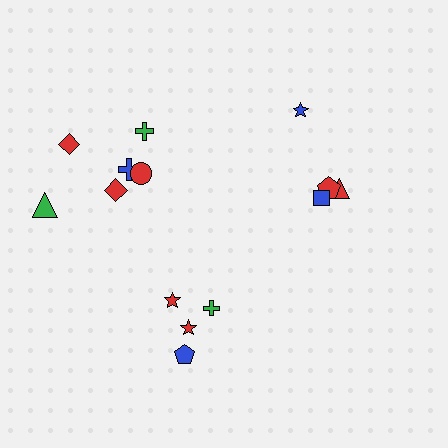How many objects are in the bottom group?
There are 4 objects.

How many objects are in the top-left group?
There are 6 objects.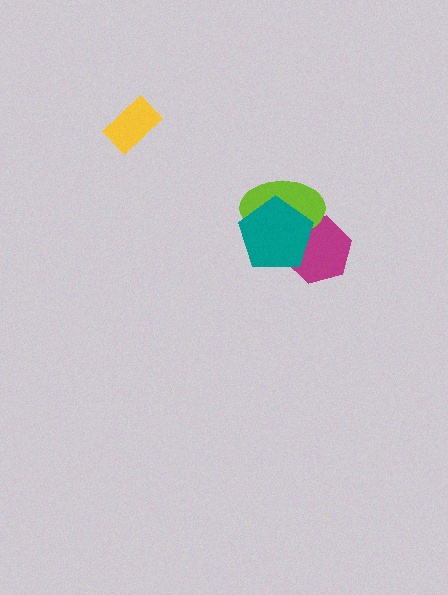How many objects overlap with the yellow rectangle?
0 objects overlap with the yellow rectangle.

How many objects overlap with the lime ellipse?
2 objects overlap with the lime ellipse.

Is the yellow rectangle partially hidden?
No, no other shape covers it.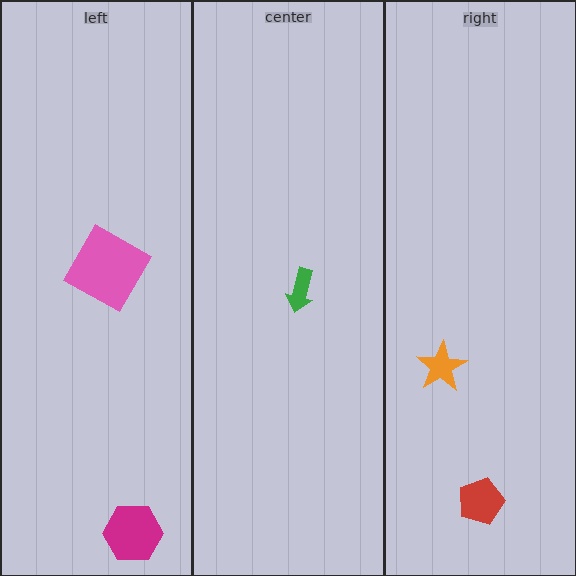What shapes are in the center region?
The green arrow.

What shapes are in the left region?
The magenta hexagon, the pink square.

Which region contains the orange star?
The right region.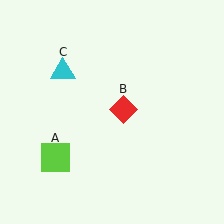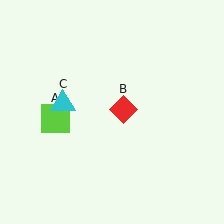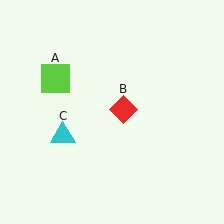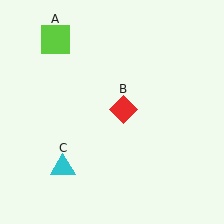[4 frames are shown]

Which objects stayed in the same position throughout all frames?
Red diamond (object B) remained stationary.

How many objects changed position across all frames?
2 objects changed position: lime square (object A), cyan triangle (object C).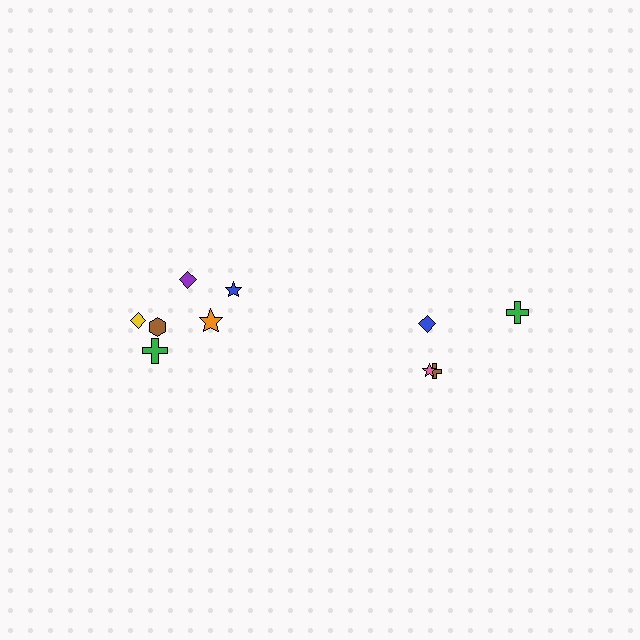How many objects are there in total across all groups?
There are 10 objects.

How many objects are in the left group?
There are 6 objects.